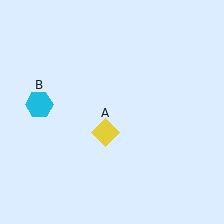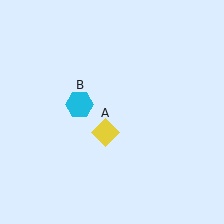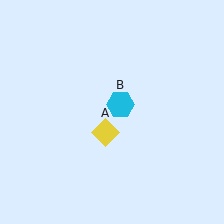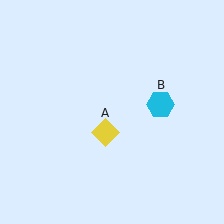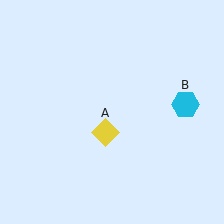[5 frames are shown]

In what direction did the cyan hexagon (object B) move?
The cyan hexagon (object B) moved right.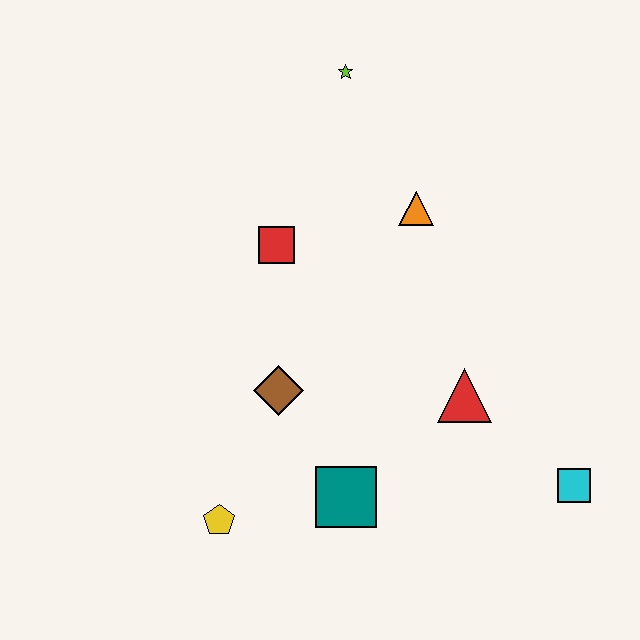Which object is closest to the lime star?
The orange triangle is closest to the lime star.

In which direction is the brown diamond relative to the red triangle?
The brown diamond is to the left of the red triangle.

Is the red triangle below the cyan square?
No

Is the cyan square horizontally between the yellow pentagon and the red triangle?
No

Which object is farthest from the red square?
The cyan square is farthest from the red square.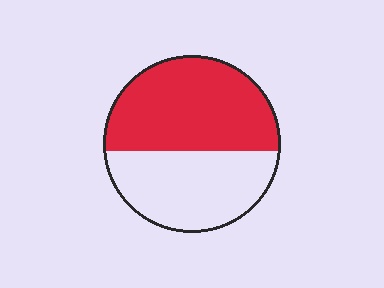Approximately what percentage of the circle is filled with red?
Approximately 55%.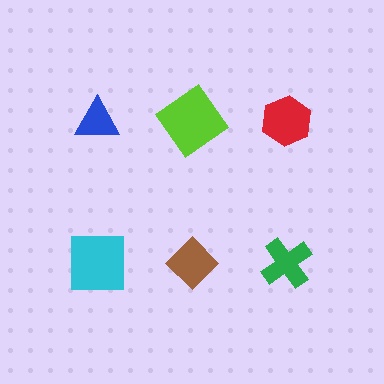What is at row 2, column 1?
A cyan square.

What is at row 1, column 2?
A lime diamond.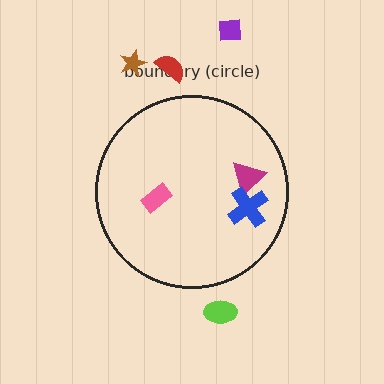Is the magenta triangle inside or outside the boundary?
Inside.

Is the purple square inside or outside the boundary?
Outside.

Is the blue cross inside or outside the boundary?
Inside.